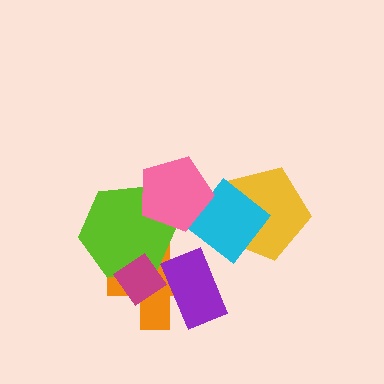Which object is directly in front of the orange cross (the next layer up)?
The purple rectangle is directly in front of the orange cross.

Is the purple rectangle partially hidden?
Yes, it is partially covered by another shape.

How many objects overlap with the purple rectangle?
2 objects overlap with the purple rectangle.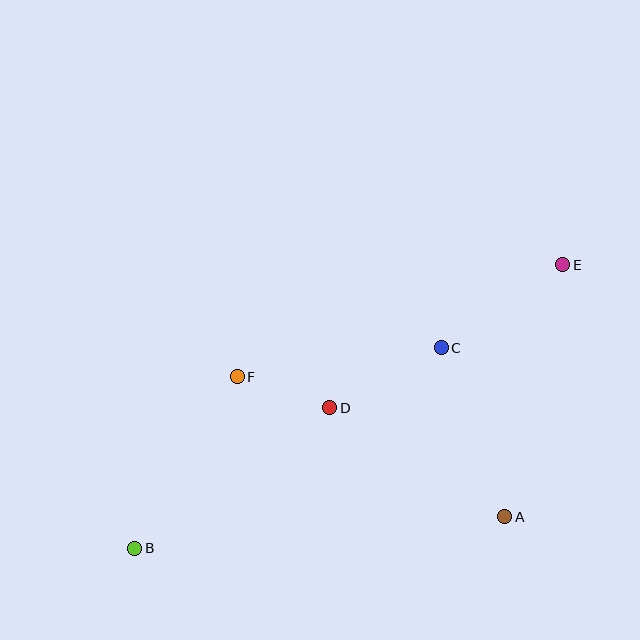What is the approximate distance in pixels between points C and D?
The distance between C and D is approximately 127 pixels.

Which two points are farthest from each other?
Points B and E are farthest from each other.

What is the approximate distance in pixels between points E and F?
The distance between E and F is approximately 344 pixels.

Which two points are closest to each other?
Points D and F are closest to each other.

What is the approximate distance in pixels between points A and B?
The distance between A and B is approximately 371 pixels.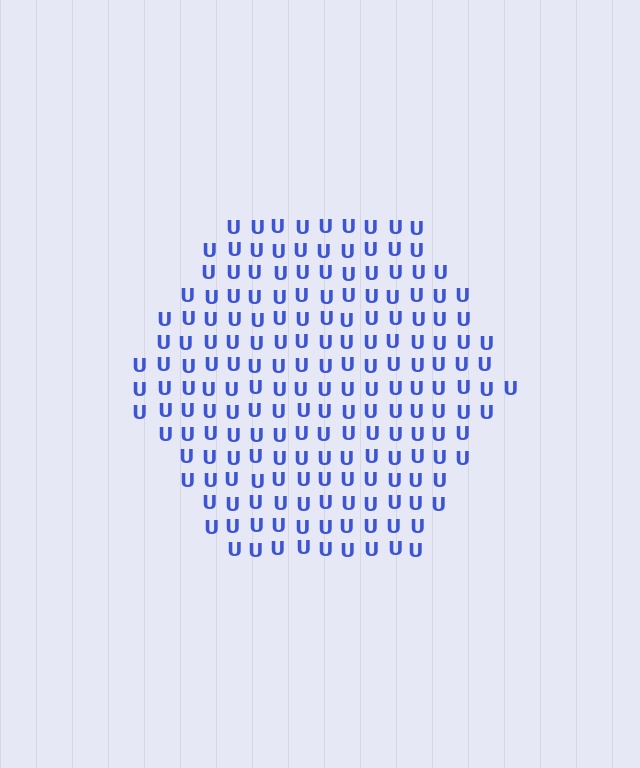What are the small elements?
The small elements are letter U's.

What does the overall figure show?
The overall figure shows a hexagon.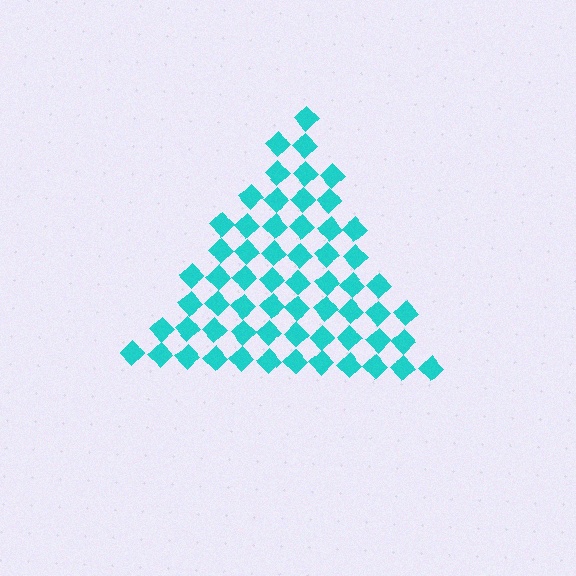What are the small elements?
The small elements are diamonds.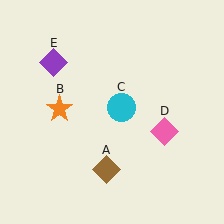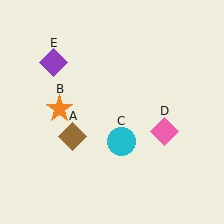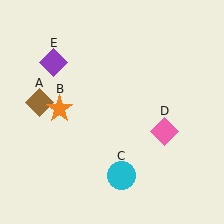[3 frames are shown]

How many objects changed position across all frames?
2 objects changed position: brown diamond (object A), cyan circle (object C).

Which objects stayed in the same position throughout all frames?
Orange star (object B) and pink diamond (object D) and purple diamond (object E) remained stationary.